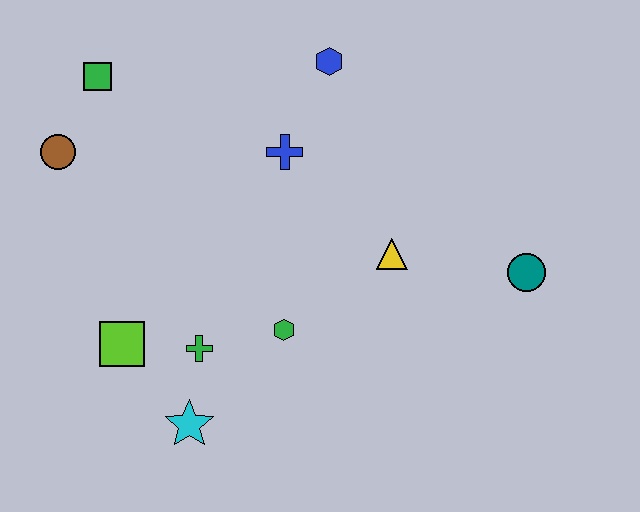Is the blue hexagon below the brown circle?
No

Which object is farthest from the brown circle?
The teal circle is farthest from the brown circle.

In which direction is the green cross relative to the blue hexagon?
The green cross is below the blue hexagon.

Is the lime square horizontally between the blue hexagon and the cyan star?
No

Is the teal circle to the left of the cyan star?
No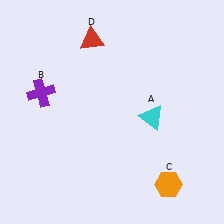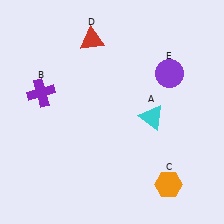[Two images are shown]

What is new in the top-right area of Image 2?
A purple circle (E) was added in the top-right area of Image 2.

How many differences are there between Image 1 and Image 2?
There is 1 difference between the two images.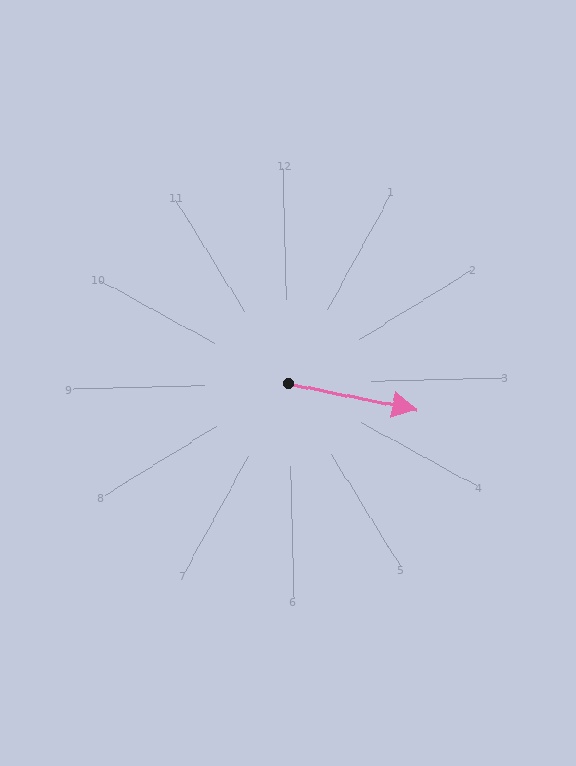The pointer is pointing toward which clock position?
Roughly 3 o'clock.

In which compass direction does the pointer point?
East.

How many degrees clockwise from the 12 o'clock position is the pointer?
Approximately 103 degrees.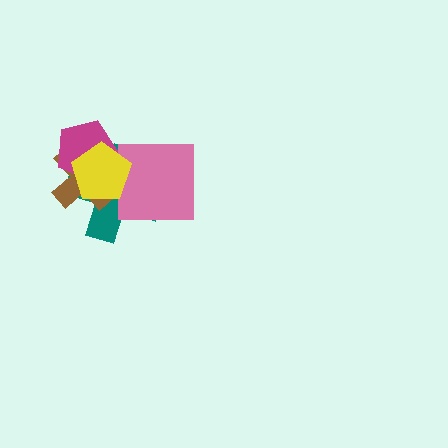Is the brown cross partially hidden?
Yes, it is partially covered by another shape.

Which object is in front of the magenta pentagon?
The yellow pentagon is in front of the magenta pentagon.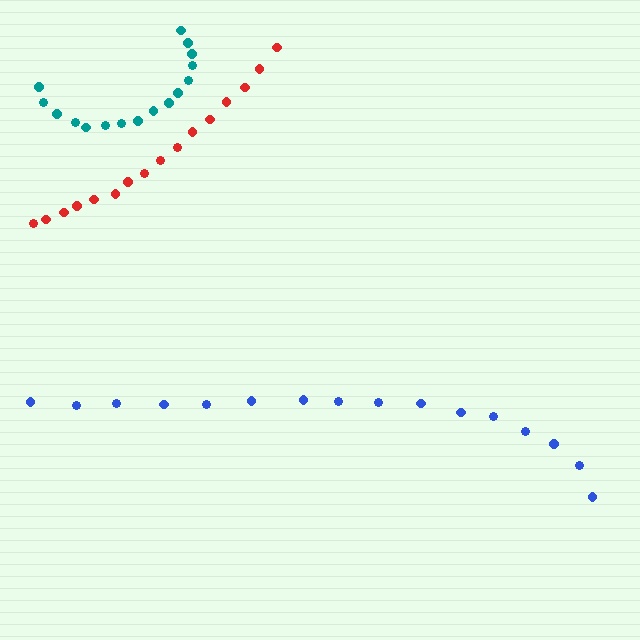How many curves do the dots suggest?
There are 3 distinct paths.